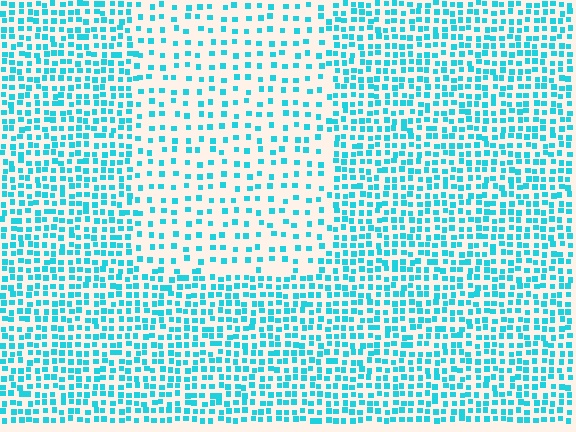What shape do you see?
I see a rectangle.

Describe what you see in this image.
The image contains small cyan elements arranged at two different densities. A rectangle-shaped region is visible where the elements are less densely packed than the surrounding area.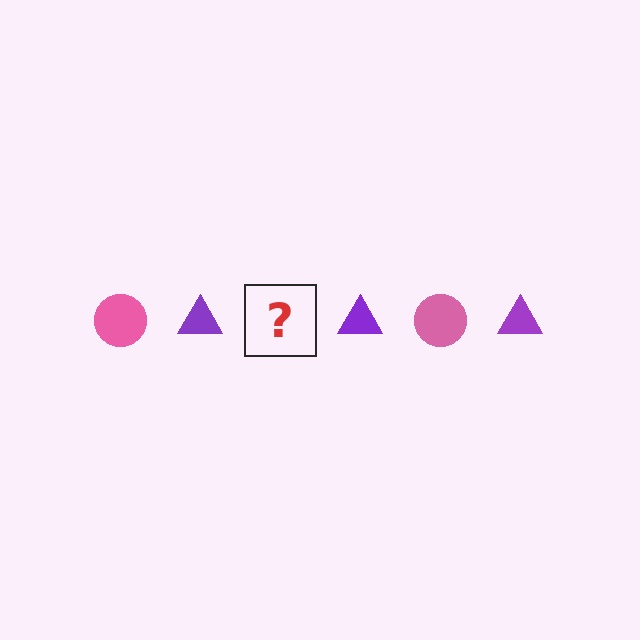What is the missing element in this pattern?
The missing element is a pink circle.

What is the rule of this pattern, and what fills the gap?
The rule is that the pattern alternates between pink circle and purple triangle. The gap should be filled with a pink circle.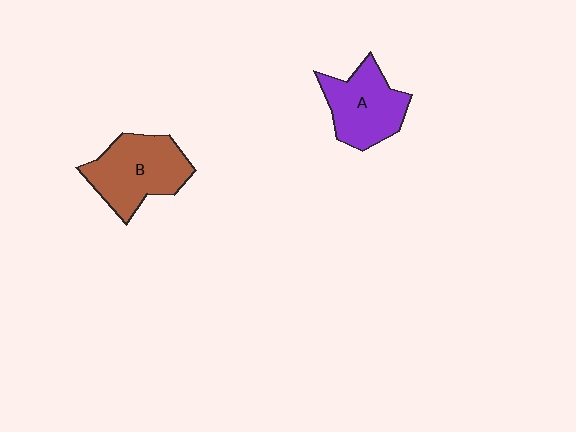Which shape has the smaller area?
Shape A (purple).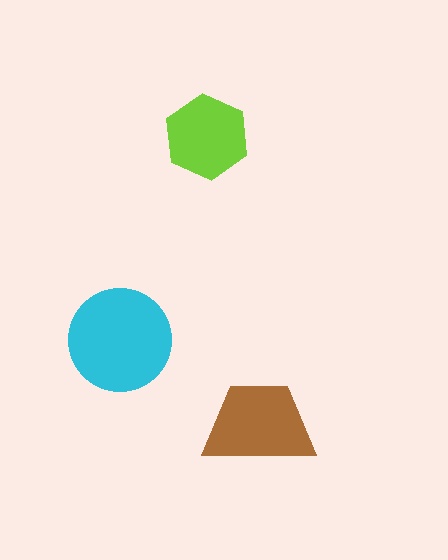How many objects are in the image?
There are 3 objects in the image.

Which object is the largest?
The cyan circle.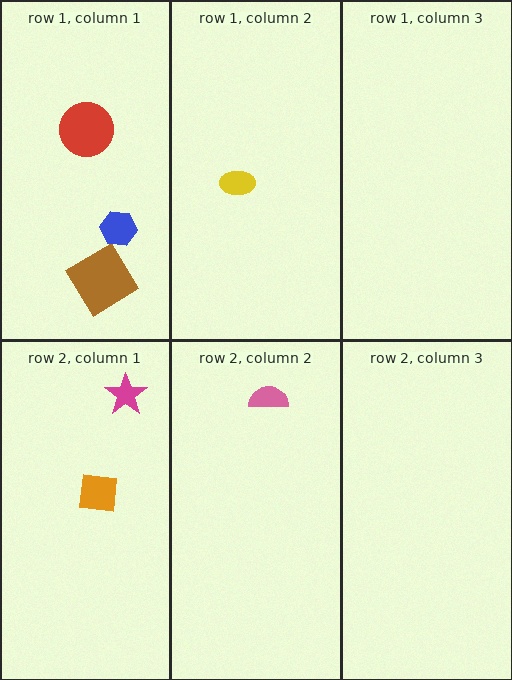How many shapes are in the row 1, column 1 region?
3.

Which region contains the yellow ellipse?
The row 1, column 2 region.